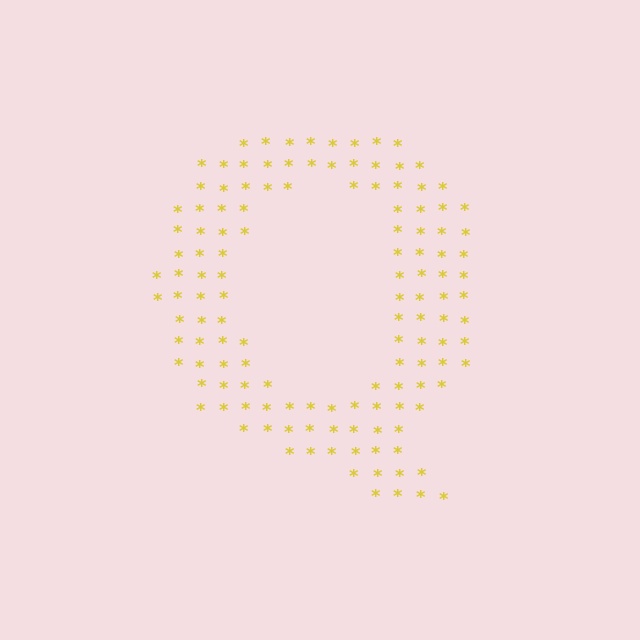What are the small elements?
The small elements are asterisks.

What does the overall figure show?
The overall figure shows the letter Q.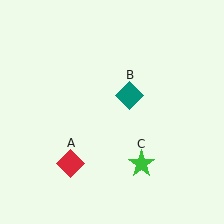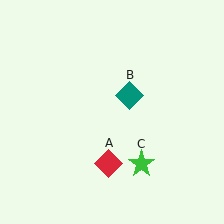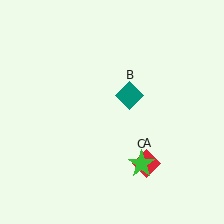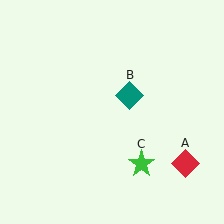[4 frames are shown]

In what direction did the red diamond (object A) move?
The red diamond (object A) moved right.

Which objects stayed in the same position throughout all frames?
Teal diamond (object B) and green star (object C) remained stationary.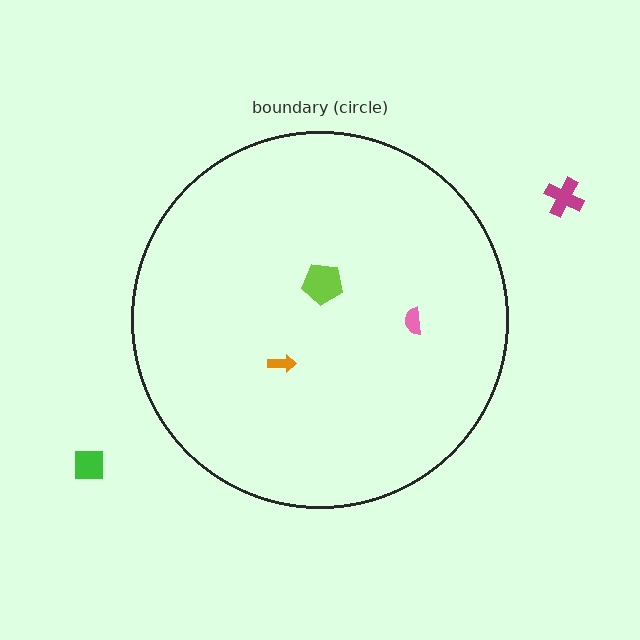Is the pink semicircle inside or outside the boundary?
Inside.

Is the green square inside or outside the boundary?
Outside.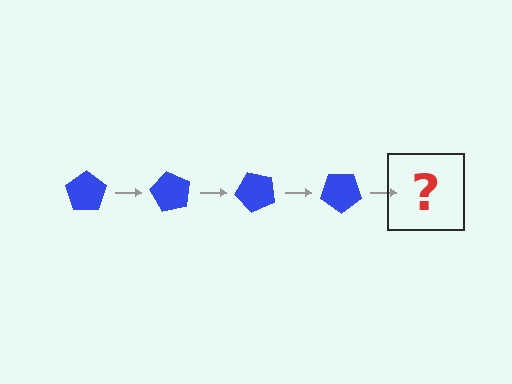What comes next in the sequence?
The next element should be a blue pentagon rotated 240 degrees.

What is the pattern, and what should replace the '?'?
The pattern is that the pentagon rotates 60 degrees each step. The '?' should be a blue pentagon rotated 240 degrees.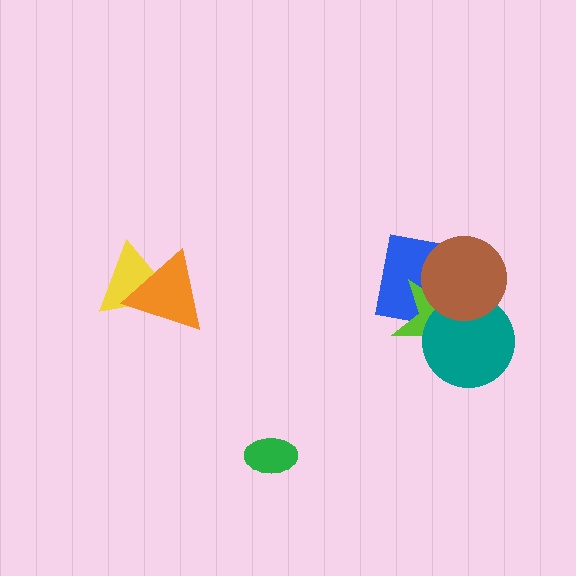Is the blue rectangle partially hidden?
Yes, it is partially covered by another shape.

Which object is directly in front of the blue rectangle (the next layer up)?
The lime star is directly in front of the blue rectangle.